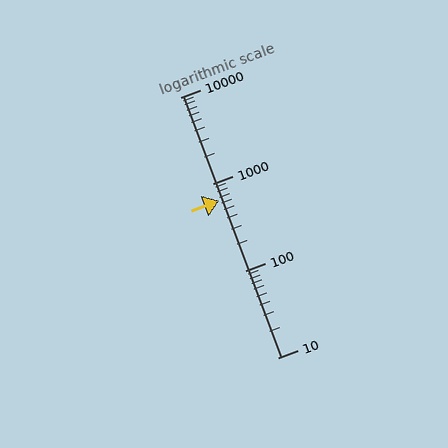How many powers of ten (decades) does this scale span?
The scale spans 3 decades, from 10 to 10000.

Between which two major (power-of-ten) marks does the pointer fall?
The pointer is between 100 and 1000.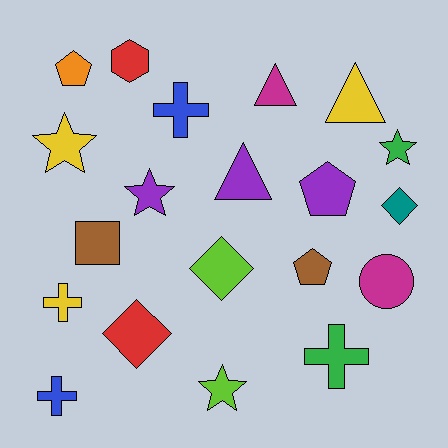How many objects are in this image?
There are 20 objects.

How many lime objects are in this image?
There are 2 lime objects.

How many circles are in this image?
There is 1 circle.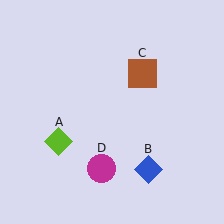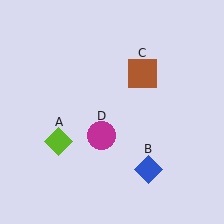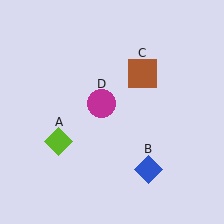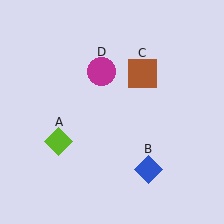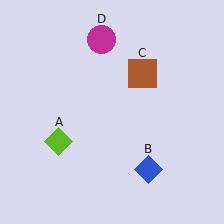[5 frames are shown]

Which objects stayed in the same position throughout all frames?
Lime diamond (object A) and blue diamond (object B) and brown square (object C) remained stationary.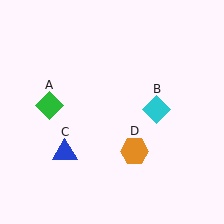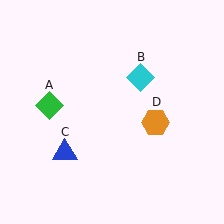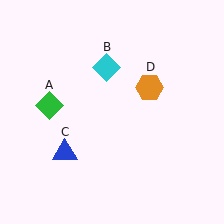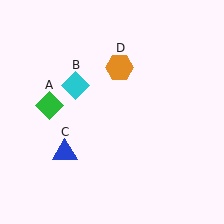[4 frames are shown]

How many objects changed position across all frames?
2 objects changed position: cyan diamond (object B), orange hexagon (object D).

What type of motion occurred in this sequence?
The cyan diamond (object B), orange hexagon (object D) rotated counterclockwise around the center of the scene.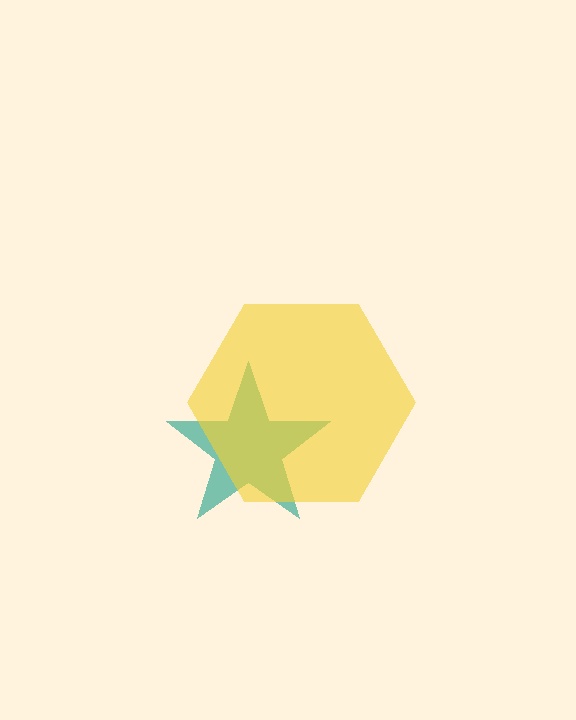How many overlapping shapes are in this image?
There are 2 overlapping shapes in the image.